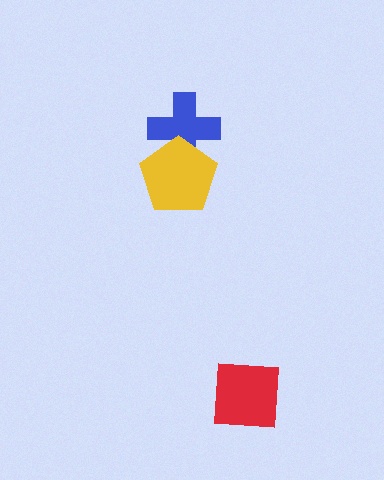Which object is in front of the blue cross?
The yellow pentagon is in front of the blue cross.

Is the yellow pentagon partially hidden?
No, no other shape covers it.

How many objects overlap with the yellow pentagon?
1 object overlaps with the yellow pentagon.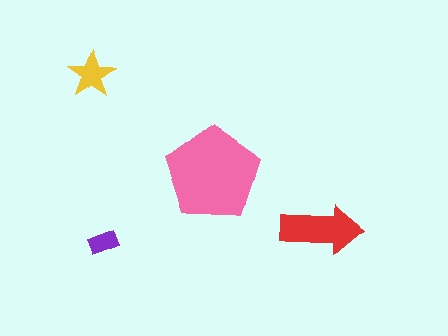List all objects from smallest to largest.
The purple rectangle, the yellow star, the red arrow, the pink pentagon.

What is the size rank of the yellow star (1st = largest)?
3rd.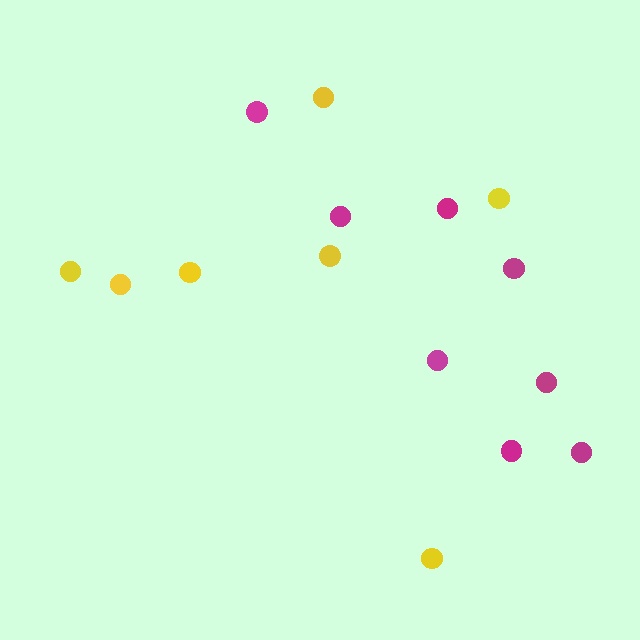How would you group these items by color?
There are 2 groups: one group of magenta circles (8) and one group of yellow circles (7).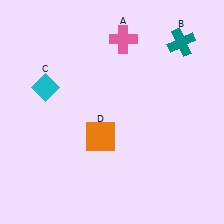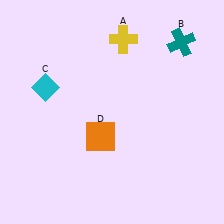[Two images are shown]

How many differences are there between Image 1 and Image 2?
There is 1 difference between the two images.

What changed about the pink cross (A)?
In Image 1, A is pink. In Image 2, it changed to yellow.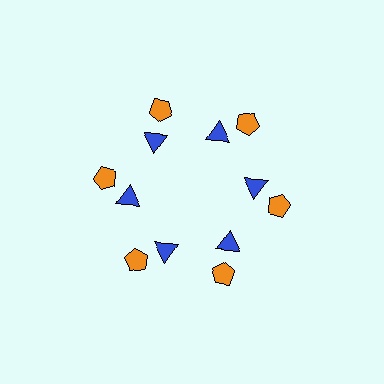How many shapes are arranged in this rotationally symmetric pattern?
There are 12 shapes, arranged in 6 groups of 2.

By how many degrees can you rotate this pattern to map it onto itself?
The pattern maps onto itself every 60 degrees of rotation.